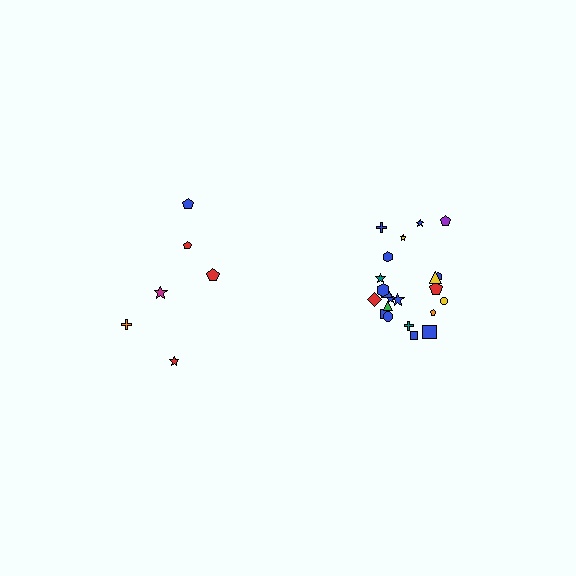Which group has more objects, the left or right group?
The right group.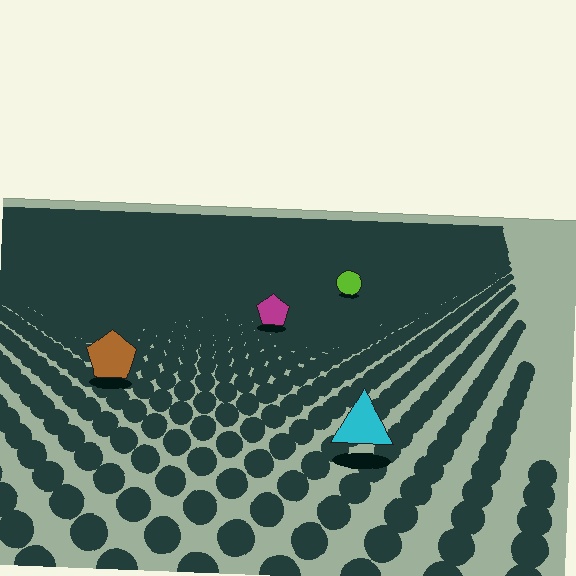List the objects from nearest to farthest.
From nearest to farthest: the cyan triangle, the brown pentagon, the magenta pentagon, the lime circle.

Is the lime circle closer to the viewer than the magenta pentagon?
No. The magenta pentagon is closer — you can tell from the texture gradient: the ground texture is coarser near it.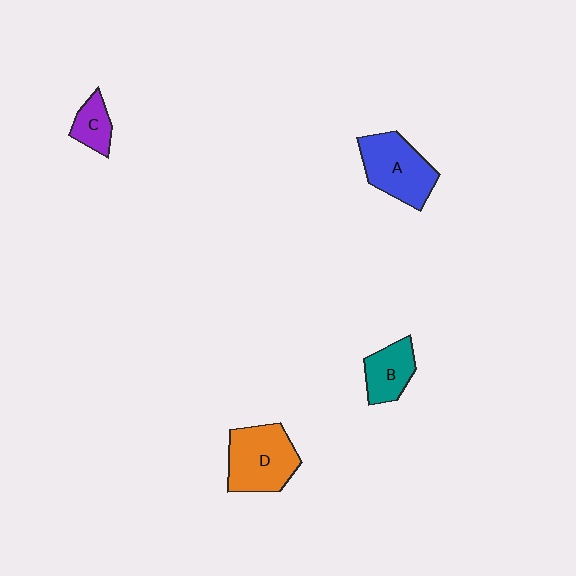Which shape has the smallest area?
Shape C (purple).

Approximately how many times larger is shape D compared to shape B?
Approximately 1.6 times.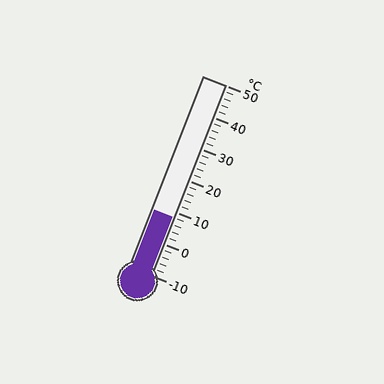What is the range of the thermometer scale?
The thermometer scale ranges from -10°C to 50°C.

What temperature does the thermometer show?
The thermometer shows approximately 8°C.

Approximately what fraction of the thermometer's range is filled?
The thermometer is filled to approximately 30% of its range.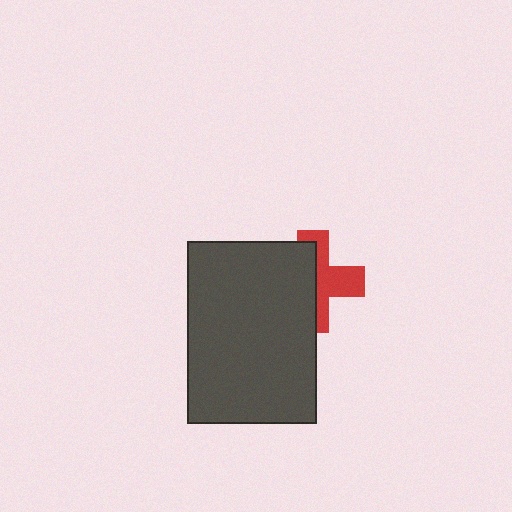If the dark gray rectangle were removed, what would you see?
You would see the complete red cross.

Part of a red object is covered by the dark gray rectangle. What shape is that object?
It is a cross.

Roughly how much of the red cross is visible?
About half of it is visible (roughly 47%).